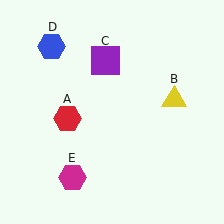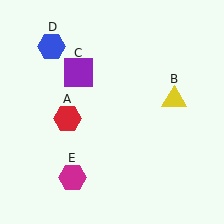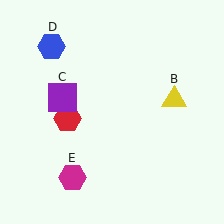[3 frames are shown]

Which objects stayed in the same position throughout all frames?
Red hexagon (object A) and yellow triangle (object B) and blue hexagon (object D) and magenta hexagon (object E) remained stationary.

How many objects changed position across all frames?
1 object changed position: purple square (object C).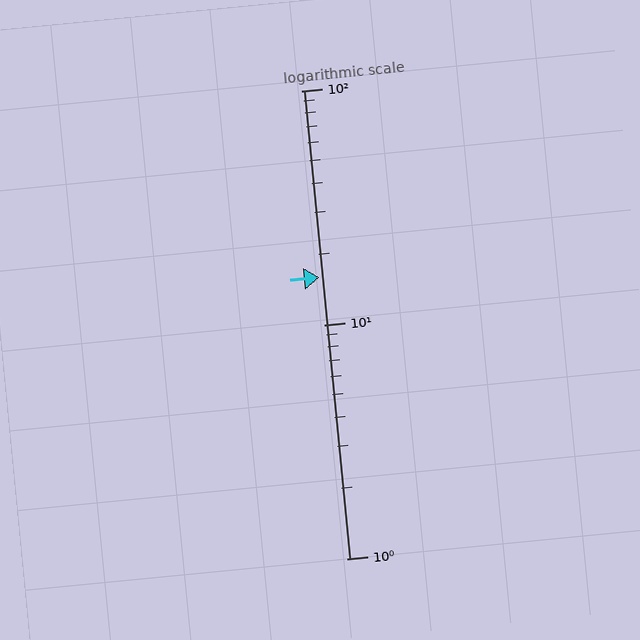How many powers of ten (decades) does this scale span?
The scale spans 2 decades, from 1 to 100.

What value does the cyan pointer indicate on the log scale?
The pointer indicates approximately 16.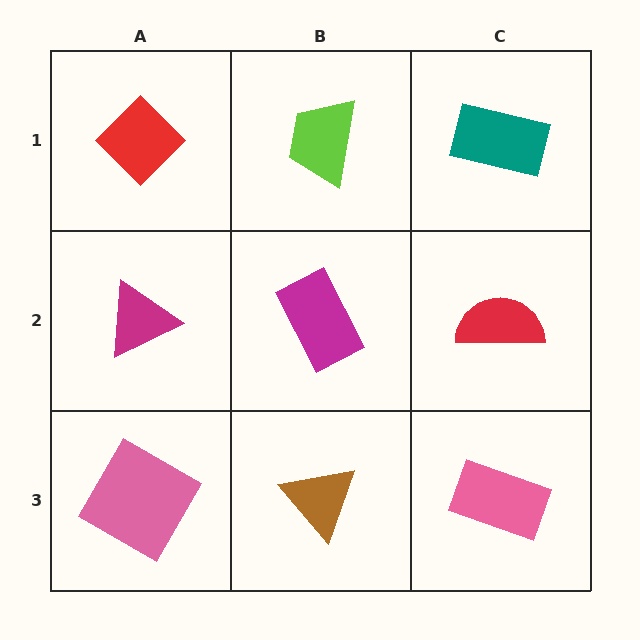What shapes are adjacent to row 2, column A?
A red diamond (row 1, column A), a pink diamond (row 3, column A), a magenta rectangle (row 2, column B).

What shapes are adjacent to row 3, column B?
A magenta rectangle (row 2, column B), a pink diamond (row 3, column A), a pink rectangle (row 3, column C).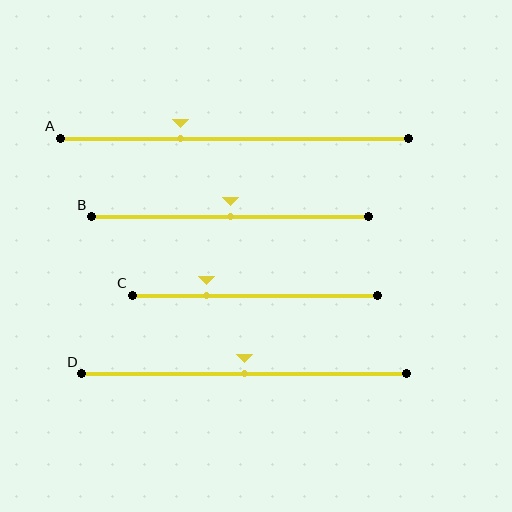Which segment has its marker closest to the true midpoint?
Segment B has its marker closest to the true midpoint.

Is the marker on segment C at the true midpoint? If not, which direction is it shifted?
No, the marker on segment C is shifted to the left by about 20% of the segment length.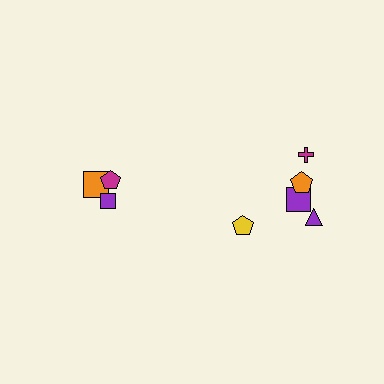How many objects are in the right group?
There are 5 objects.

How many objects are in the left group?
There are 3 objects.